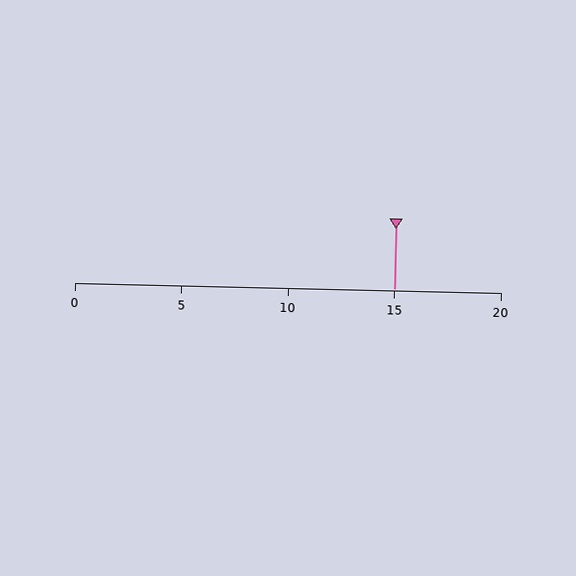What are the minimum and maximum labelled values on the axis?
The axis runs from 0 to 20.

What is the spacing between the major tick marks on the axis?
The major ticks are spaced 5 apart.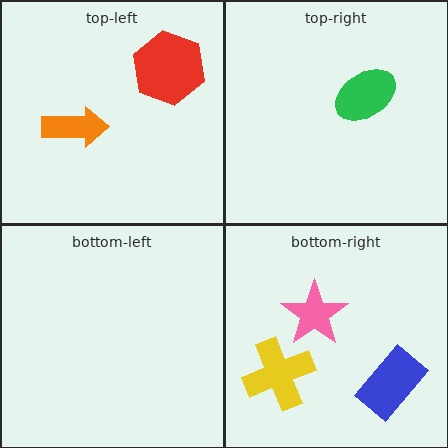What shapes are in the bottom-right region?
The pink star, the blue rectangle, the yellow cross.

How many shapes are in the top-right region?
1.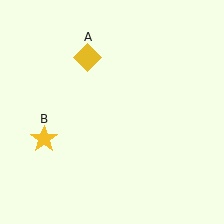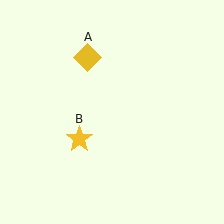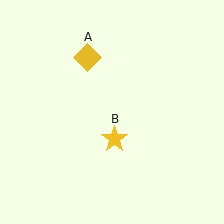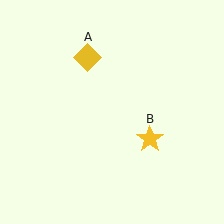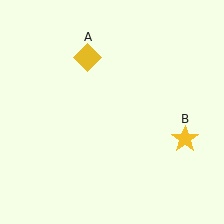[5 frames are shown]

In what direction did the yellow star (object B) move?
The yellow star (object B) moved right.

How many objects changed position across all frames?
1 object changed position: yellow star (object B).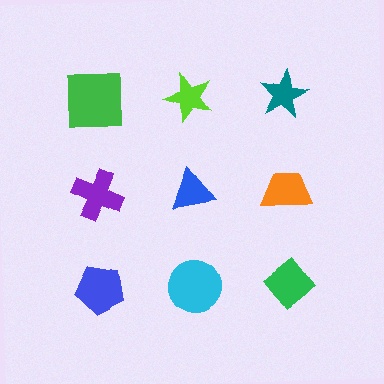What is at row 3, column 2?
A cyan circle.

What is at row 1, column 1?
A green square.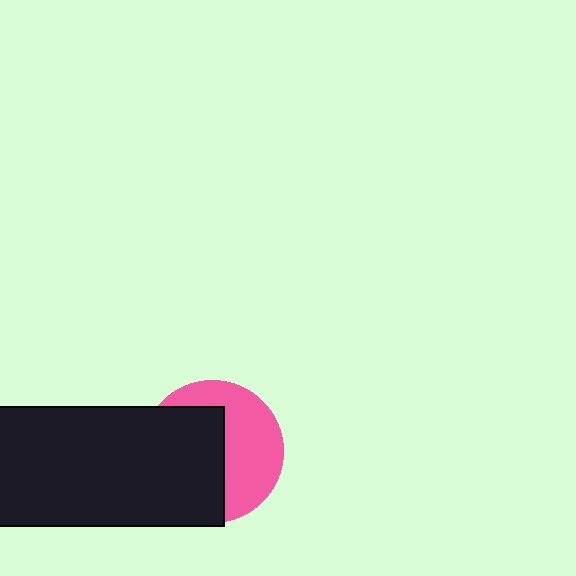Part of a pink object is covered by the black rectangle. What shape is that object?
It is a circle.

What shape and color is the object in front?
The object in front is a black rectangle.